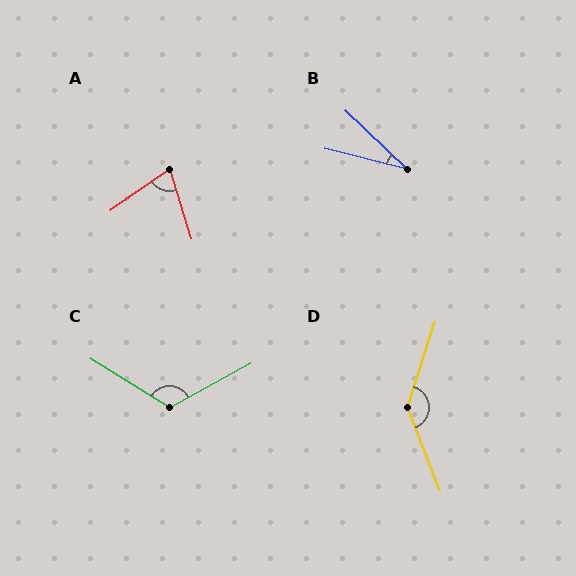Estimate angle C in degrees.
Approximately 120 degrees.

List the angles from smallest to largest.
B (30°), A (72°), C (120°), D (141°).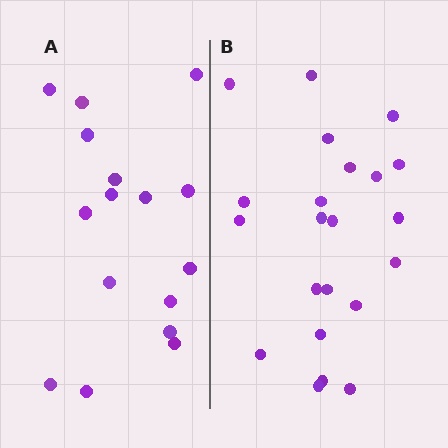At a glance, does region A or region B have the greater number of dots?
Region B (the right region) has more dots.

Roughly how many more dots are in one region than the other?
Region B has about 6 more dots than region A.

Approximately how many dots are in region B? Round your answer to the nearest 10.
About 20 dots. (The exact count is 22, which rounds to 20.)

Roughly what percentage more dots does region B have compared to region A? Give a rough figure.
About 40% more.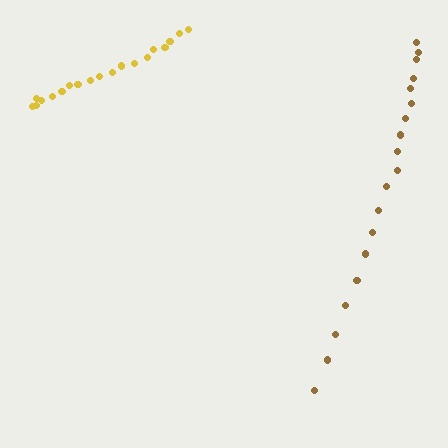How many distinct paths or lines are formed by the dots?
There are 2 distinct paths.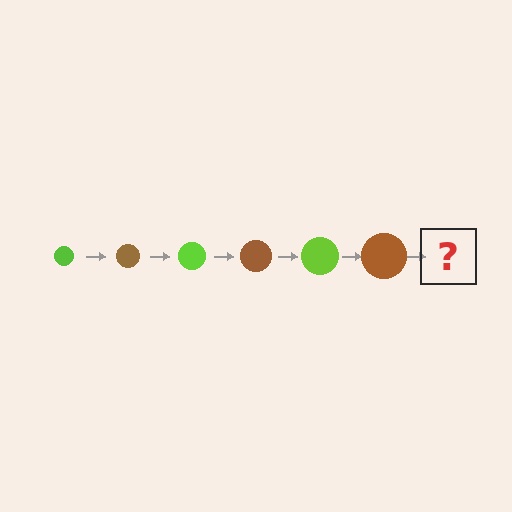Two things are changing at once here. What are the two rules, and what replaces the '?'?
The two rules are that the circle grows larger each step and the color cycles through lime and brown. The '?' should be a lime circle, larger than the previous one.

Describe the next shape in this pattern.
It should be a lime circle, larger than the previous one.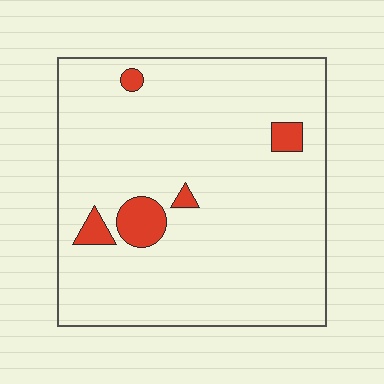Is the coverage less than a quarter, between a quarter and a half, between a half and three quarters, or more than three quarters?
Less than a quarter.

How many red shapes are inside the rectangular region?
5.